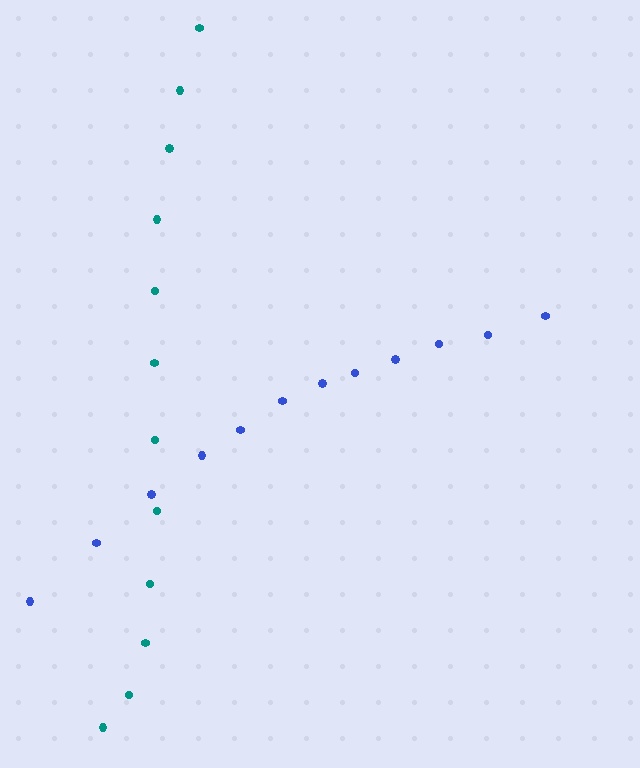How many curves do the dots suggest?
There are 2 distinct paths.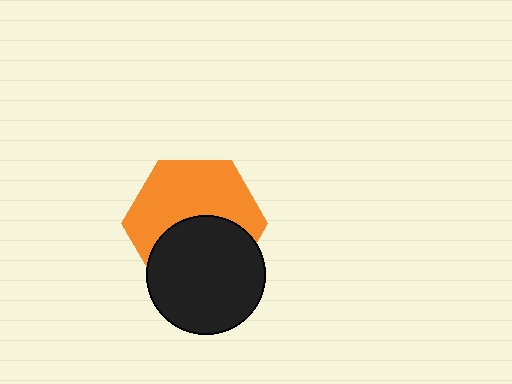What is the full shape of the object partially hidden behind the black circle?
The partially hidden object is an orange hexagon.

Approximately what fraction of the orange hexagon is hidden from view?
Roughly 44% of the orange hexagon is hidden behind the black circle.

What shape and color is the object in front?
The object in front is a black circle.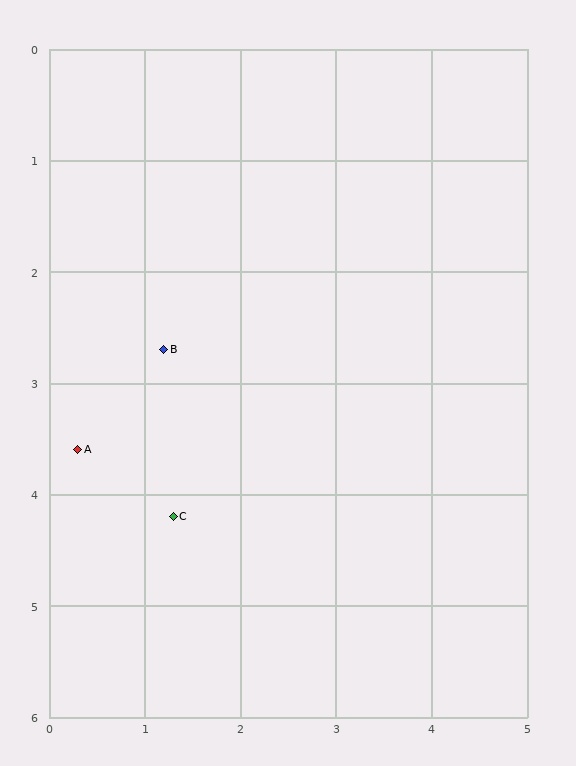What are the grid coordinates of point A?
Point A is at approximately (0.3, 3.6).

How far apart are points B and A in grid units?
Points B and A are about 1.3 grid units apart.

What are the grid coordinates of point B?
Point B is at approximately (1.2, 2.7).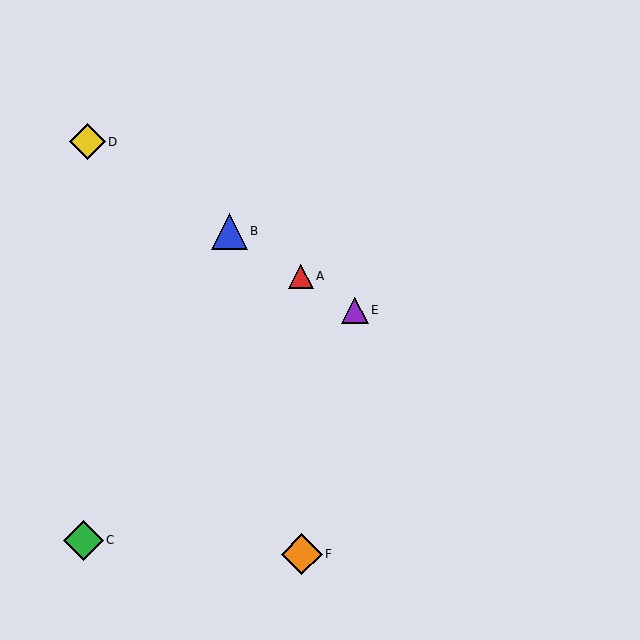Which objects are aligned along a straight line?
Objects A, B, D, E are aligned along a straight line.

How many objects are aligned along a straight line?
4 objects (A, B, D, E) are aligned along a straight line.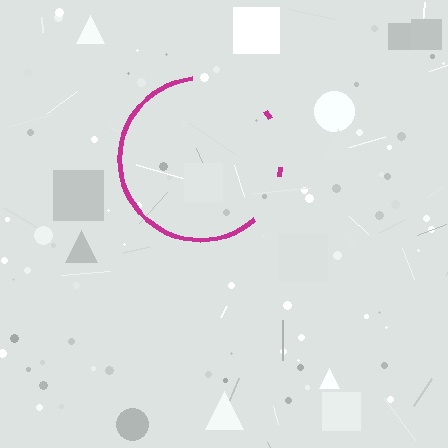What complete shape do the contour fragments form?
The contour fragments form a circle.